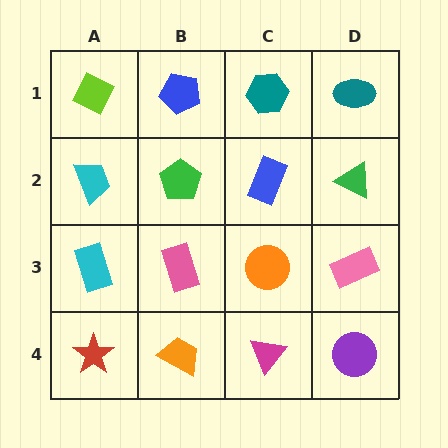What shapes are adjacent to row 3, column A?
A cyan trapezoid (row 2, column A), a red star (row 4, column A), a pink rectangle (row 3, column B).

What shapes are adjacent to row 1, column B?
A green pentagon (row 2, column B), a lime diamond (row 1, column A), a teal hexagon (row 1, column C).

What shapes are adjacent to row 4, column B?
A pink rectangle (row 3, column B), a red star (row 4, column A), a magenta triangle (row 4, column C).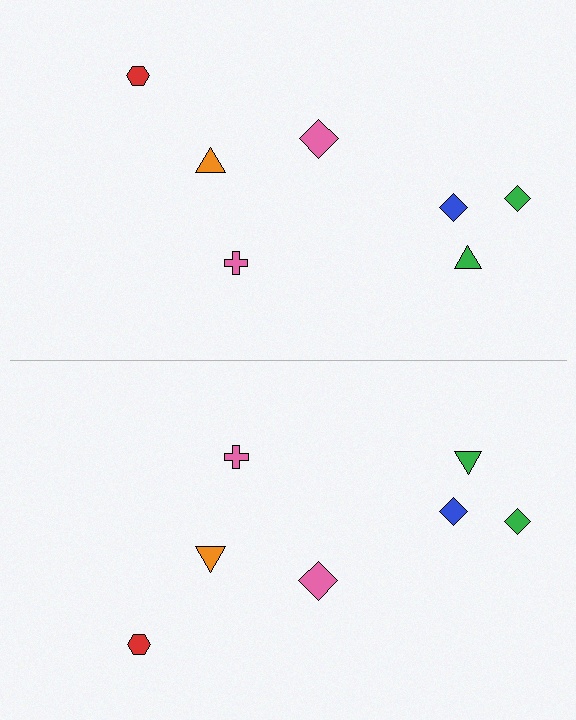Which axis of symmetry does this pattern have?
The pattern has a horizontal axis of symmetry running through the center of the image.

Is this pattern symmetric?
Yes, this pattern has bilateral (reflection) symmetry.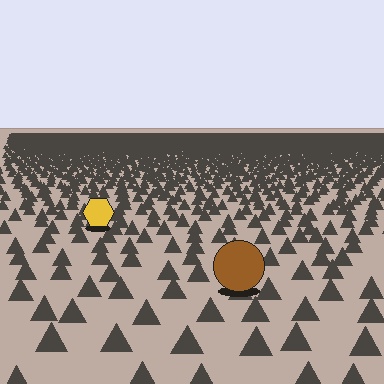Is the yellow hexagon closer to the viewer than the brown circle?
No. The brown circle is closer — you can tell from the texture gradient: the ground texture is coarser near it.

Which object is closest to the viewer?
The brown circle is closest. The texture marks near it are larger and more spread out.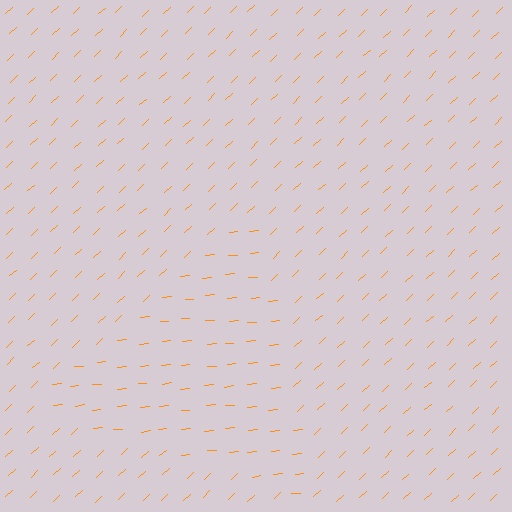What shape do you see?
I see a triangle.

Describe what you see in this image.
The image is filled with small orange line segments. A triangle region in the image has lines oriented differently from the surrounding lines, creating a visible texture boundary.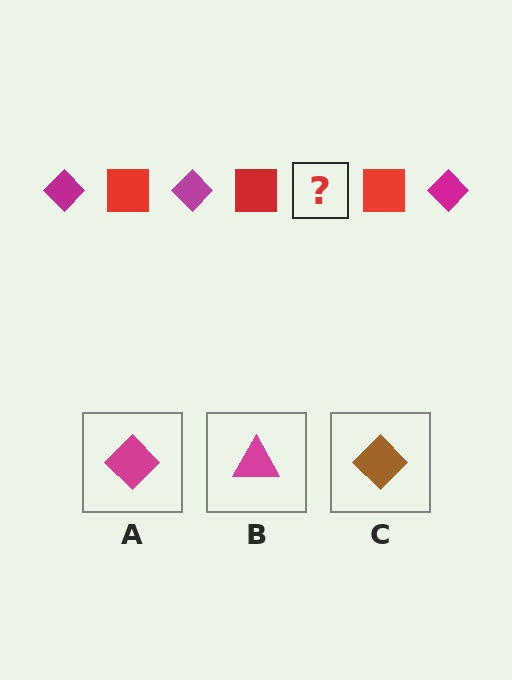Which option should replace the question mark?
Option A.